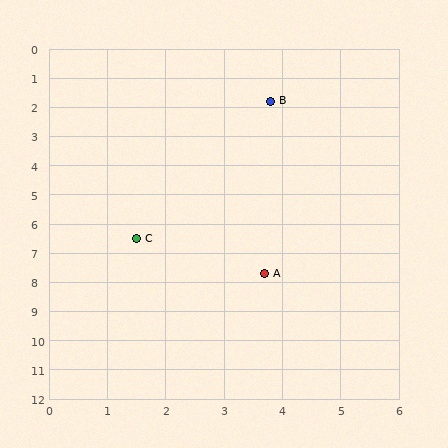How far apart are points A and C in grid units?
Points A and C are about 2.5 grid units apart.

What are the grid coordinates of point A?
Point A is at approximately (3.7, 7.7).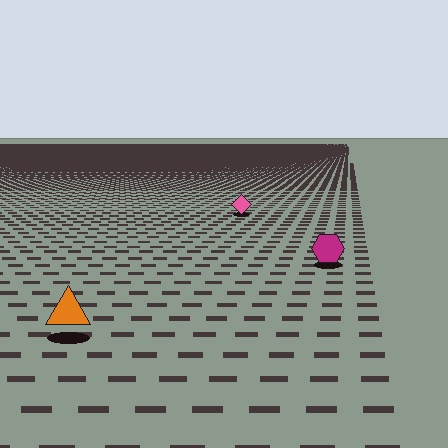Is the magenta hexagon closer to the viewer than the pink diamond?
Yes. The magenta hexagon is closer — you can tell from the texture gradient: the ground texture is coarser near it.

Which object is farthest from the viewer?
The pink diamond is farthest from the viewer. It appears smaller and the ground texture around it is denser.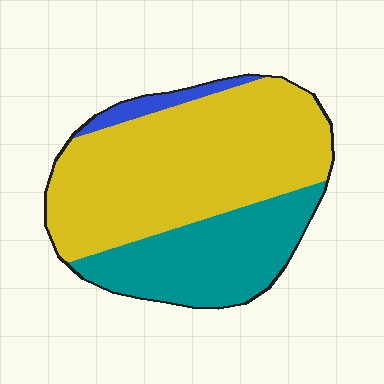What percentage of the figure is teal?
Teal takes up between a sixth and a third of the figure.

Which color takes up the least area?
Blue, at roughly 5%.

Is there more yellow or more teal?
Yellow.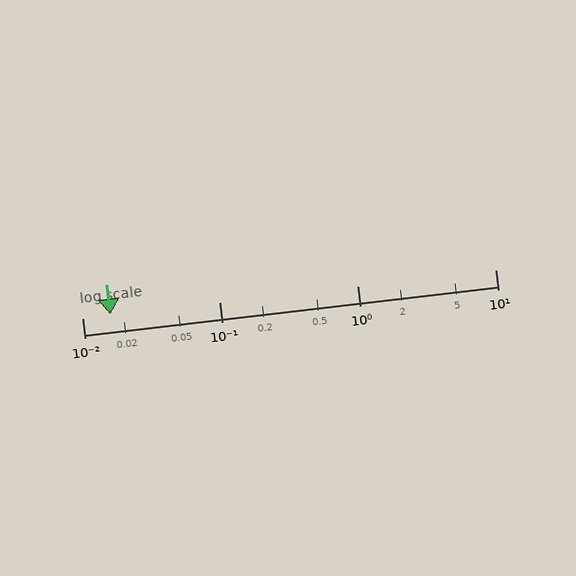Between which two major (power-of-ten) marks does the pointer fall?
The pointer is between 0.01 and 0.1.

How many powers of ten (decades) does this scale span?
The scale spans 3 decades, from 0.01 to 10.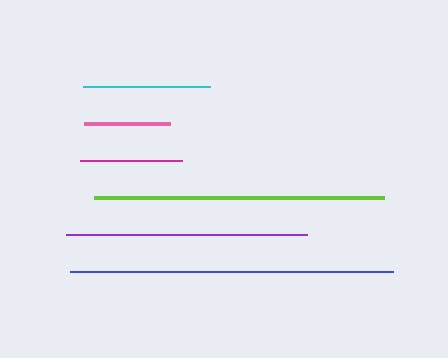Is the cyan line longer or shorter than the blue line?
The blue line is longer than the cyan line.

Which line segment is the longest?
The blue line is the longest at approximately 323 pixels.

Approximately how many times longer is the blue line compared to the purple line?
The blue line is approximately 1.3 times the length of the purple line.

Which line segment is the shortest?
The pink line is the shortest at approximately 86 pixels.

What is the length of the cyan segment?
The cyan segment is approximately 127 pixels long.